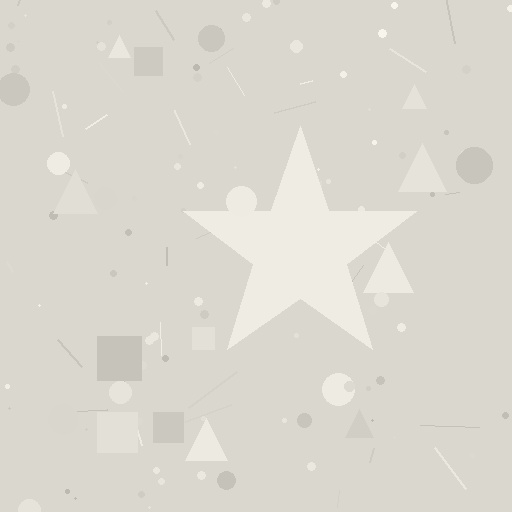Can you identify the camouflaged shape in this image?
The camouflaged shape is a star.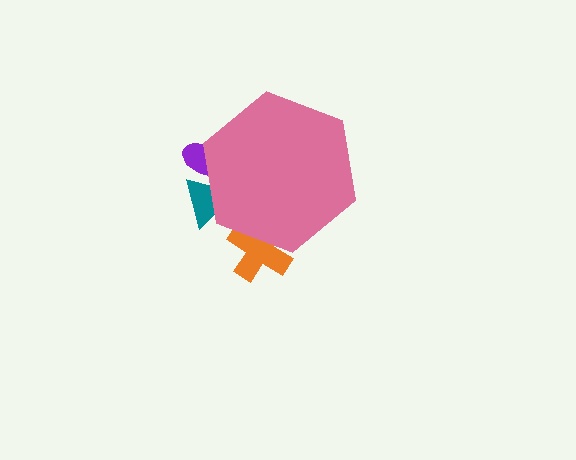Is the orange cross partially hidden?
Yes, the orange cross is partially hidden behind the pink hexagon.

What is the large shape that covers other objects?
A pink hexagon.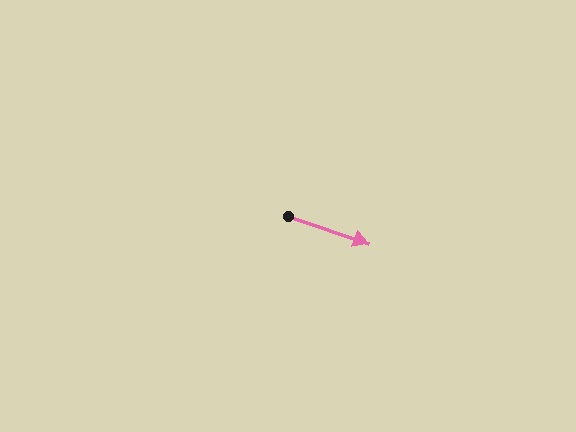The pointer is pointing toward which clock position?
Roughly 4 o'clock.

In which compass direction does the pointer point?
East.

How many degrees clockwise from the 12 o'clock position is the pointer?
Approximately 109 degrees.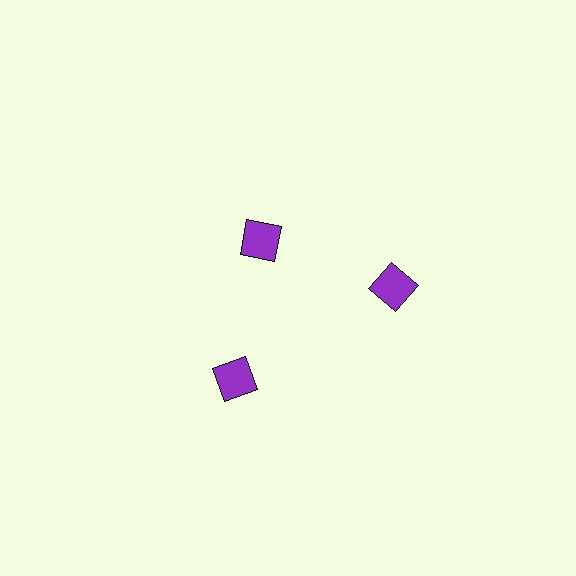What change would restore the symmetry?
The symmetry would be restored by moving it outward, back onto the ring so that all 3 diamonds sit at equal angles and equal distance from the center.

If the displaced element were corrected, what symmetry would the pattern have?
It would have 3-fold rotational symmetry — the pattern would map onto itself every 120 degrees.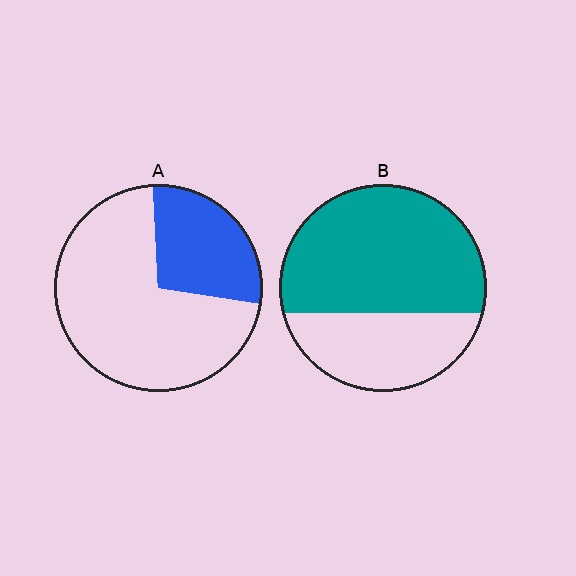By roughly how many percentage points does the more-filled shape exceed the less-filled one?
By roughly 35 percentage points (B over A).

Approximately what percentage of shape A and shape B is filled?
A is approximately 30% and B is approximately 65%.